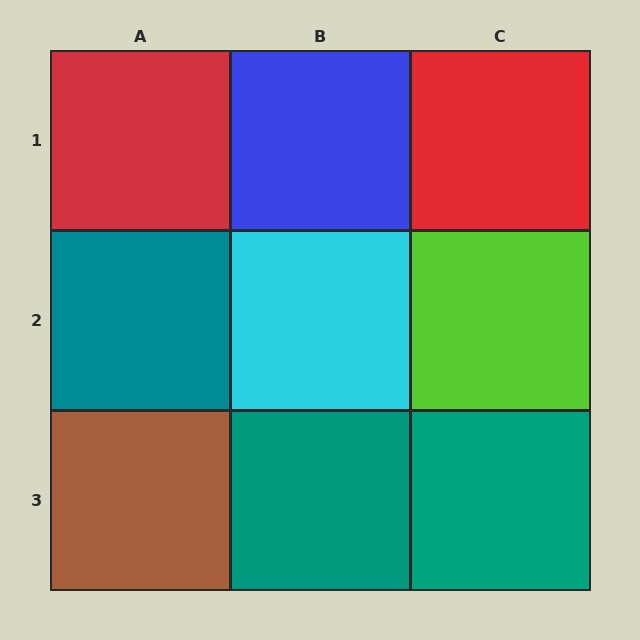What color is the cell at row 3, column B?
Teal.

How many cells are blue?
1 cell is blue.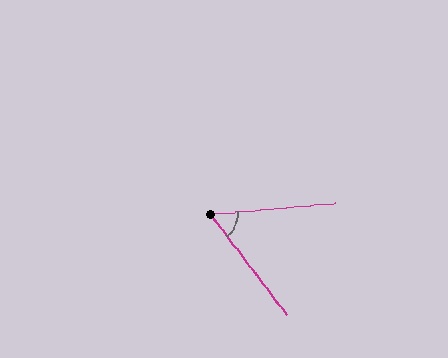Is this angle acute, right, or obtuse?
It is acute.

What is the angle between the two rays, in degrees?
Approximately 58 degrees.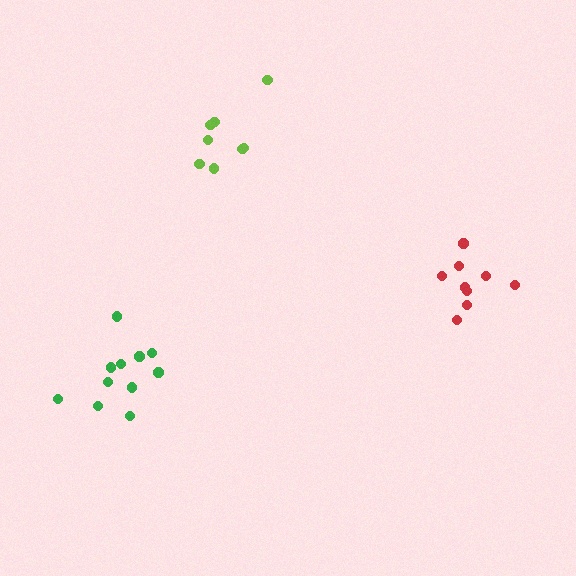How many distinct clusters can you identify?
There are 3 distinct clusters.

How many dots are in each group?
Group 1: 9 dots, Group 2: 11 dots, Group 3: 8 dots (28 total).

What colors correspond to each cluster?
The clusters are colored: red, green, lime.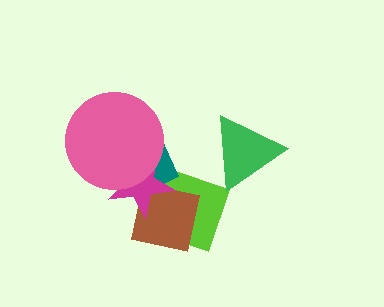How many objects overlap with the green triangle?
1 object overlaps with the green triangle.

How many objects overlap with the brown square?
3 objects overlap with the brown square.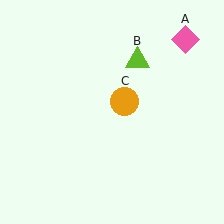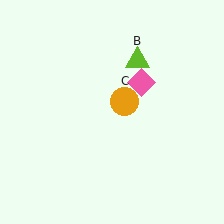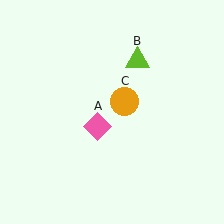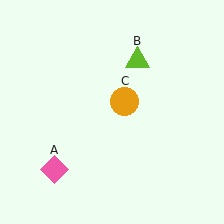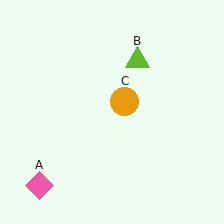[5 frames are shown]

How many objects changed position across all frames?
1 object changed position: pink diamond (object A).